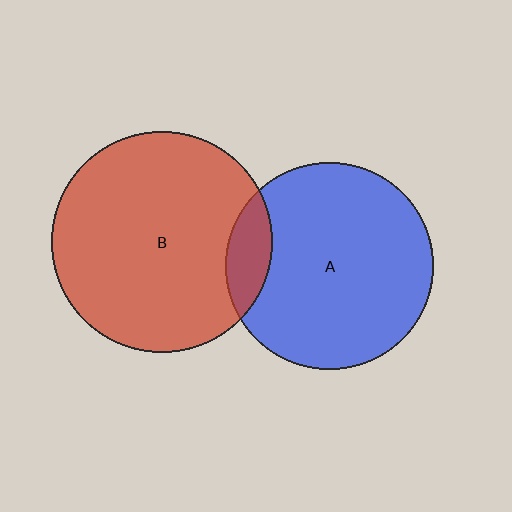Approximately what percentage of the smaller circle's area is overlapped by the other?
Approximately 10%.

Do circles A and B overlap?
Yes.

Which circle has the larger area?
Circle B (red).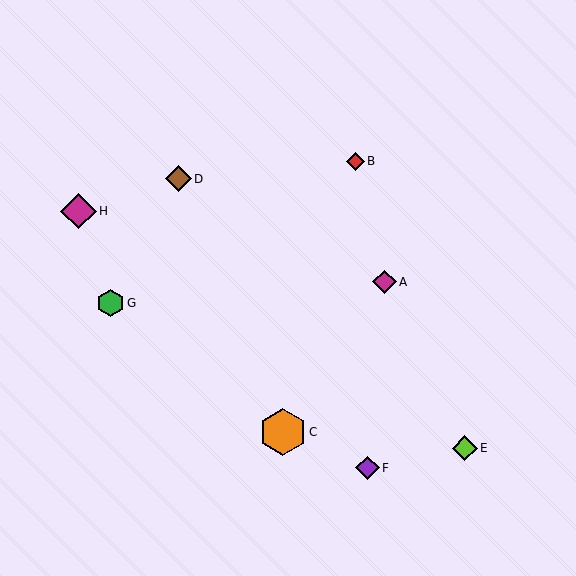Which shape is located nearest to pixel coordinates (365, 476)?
The purple diamond (labeled F) at (367, 468) is nearest to that location.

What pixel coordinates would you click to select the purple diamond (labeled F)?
Click at (367, 468) to select the purple diamond F.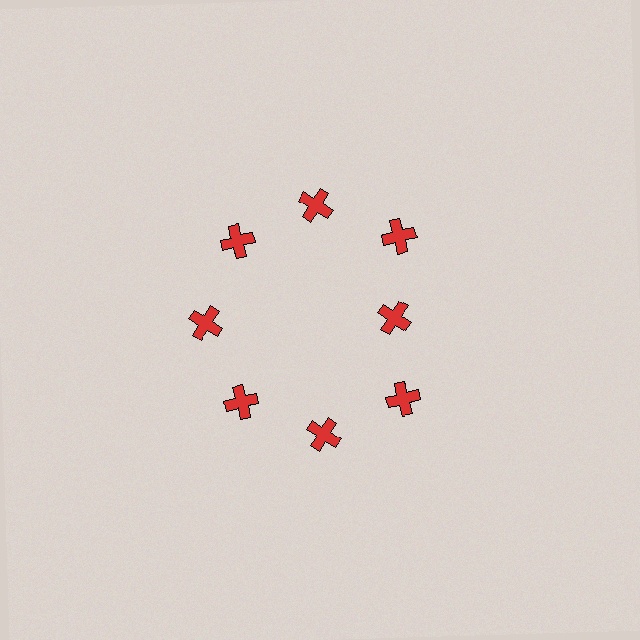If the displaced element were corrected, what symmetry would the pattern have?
It would have 8-fold rotational symmetry — the pattern would map onto itself every 45 degrees.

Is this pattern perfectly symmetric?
No. The 8 red crosses are arranged in a ring, but one element near the 3 o'clock position is pulled inward toward the center, breaking the 8-fold rotational symmetry.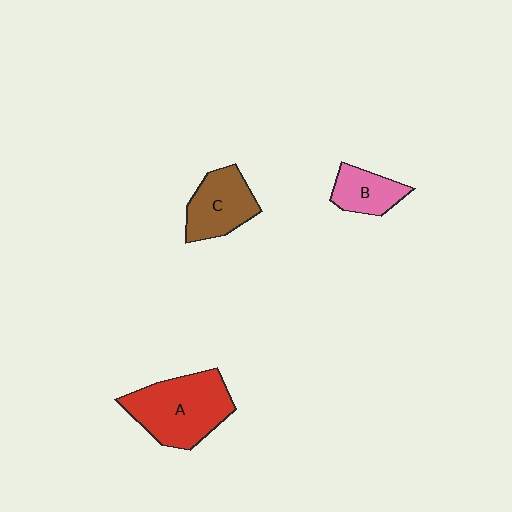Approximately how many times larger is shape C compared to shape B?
Approximately 1.4 times.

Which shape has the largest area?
Shape A (red).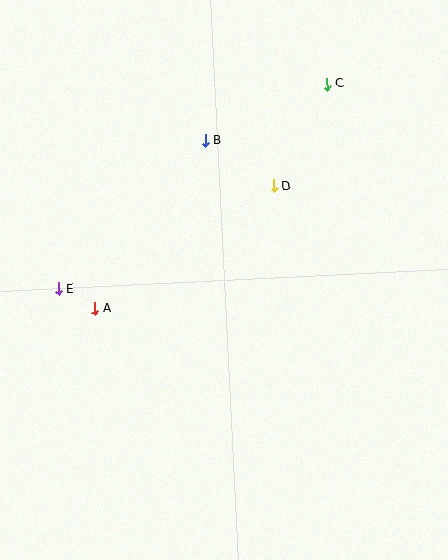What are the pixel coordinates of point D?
Point D is at (274, 186).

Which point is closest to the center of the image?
Point D at (274, 186) is closest to the center.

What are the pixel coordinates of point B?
Point B is at (205, 140).